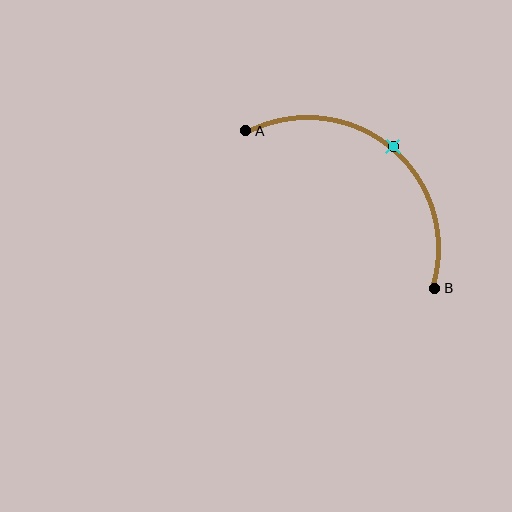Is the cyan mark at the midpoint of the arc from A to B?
Yes. The cyan mark lies on the arc at equal arc-length from both A and B — it is the arc midpoint.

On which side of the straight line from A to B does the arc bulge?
The arc bulges above and to the right of the straight line connecting A and B.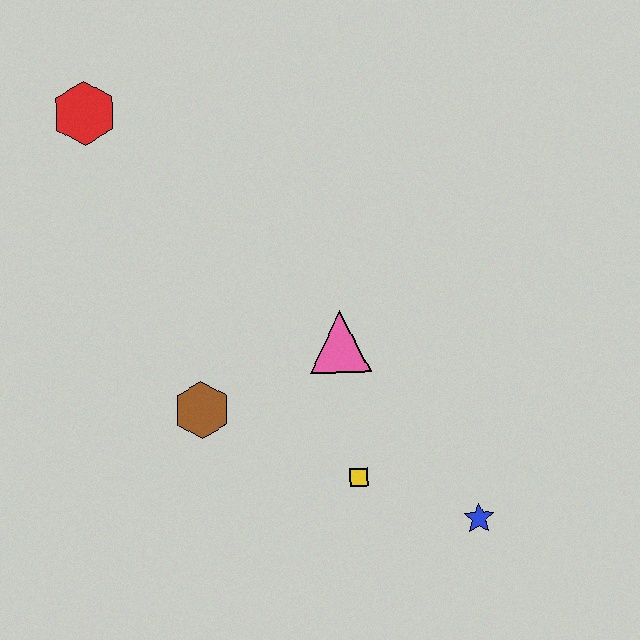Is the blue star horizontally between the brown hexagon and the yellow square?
No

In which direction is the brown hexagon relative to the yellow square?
The brown hexagon is to the left of the yellow square.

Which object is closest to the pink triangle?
The yellow square is closest to the pink triangle.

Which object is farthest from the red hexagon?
The blue star is farthest from the red hexagon.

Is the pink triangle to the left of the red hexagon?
No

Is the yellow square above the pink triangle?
No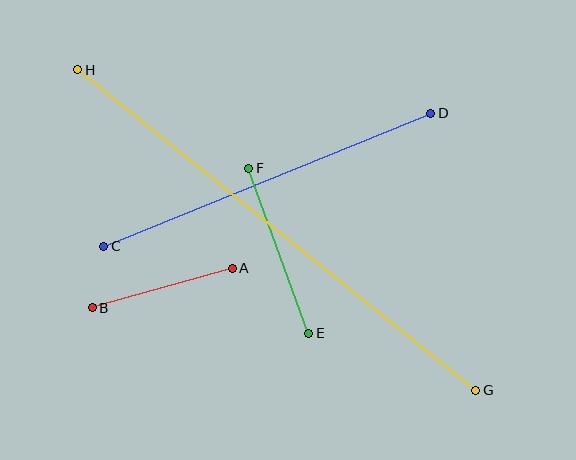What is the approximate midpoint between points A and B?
The midpoint is at approximately (162, 288) pixels.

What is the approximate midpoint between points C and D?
The midpoint is at approximately (267, 180) pixels.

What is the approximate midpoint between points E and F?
The midpoint is at approximately (279, 251) pixels.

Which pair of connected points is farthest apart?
Points G and H are farthest apart.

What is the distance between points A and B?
The distance is approximately 145 pixels.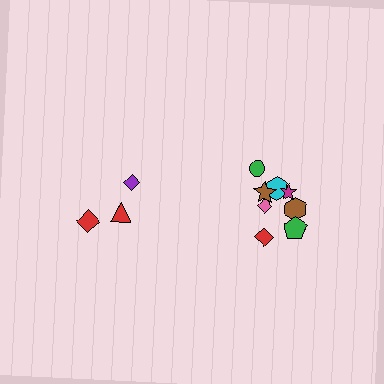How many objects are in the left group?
There are 3 objects.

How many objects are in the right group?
There are 8 objects.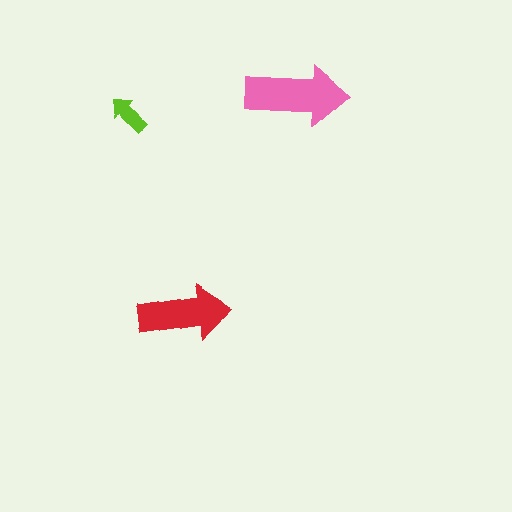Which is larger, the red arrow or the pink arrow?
The pink one.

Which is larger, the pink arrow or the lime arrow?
The pink one.